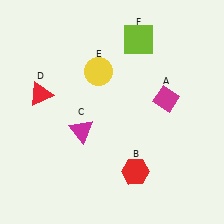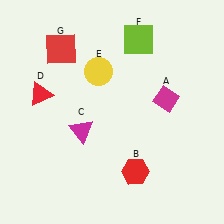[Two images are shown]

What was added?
A red square (G) was added in Image 2.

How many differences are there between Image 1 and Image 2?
There is 1 difference between the two images.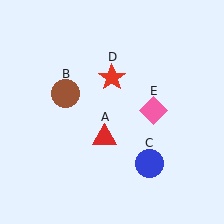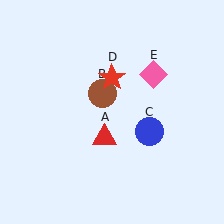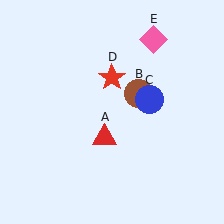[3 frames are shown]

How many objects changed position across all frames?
3 objects changed position: brown circle (object B), blue circle (object C), pink diamond (object E).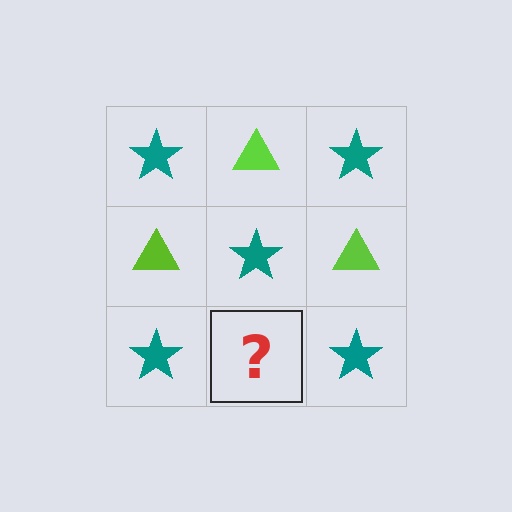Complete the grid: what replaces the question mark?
The question mark should be replaced with a lime triangle.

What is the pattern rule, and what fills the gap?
The rule is that it alternates teal star and lime triangle in a checkerboard pattern. The gap should be filled with a lime triangle.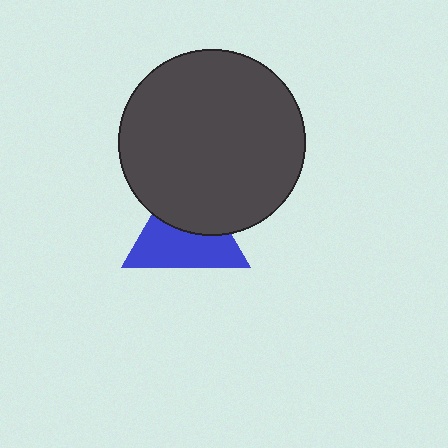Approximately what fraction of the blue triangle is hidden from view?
Roughly 44% of the blue triangle is hidden behind the dark gray circle.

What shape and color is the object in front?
The object in front is a dark gray circle.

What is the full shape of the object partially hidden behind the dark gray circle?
The partially hidden object is a blue triangle.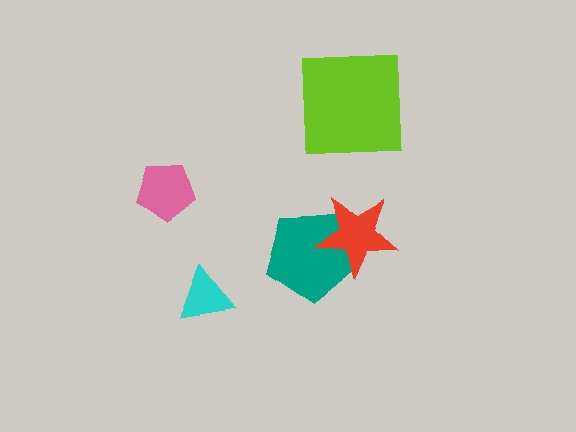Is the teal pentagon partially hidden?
Yes, it is partially covered by another shape.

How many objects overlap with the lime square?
0 objects overlap with the lime square.